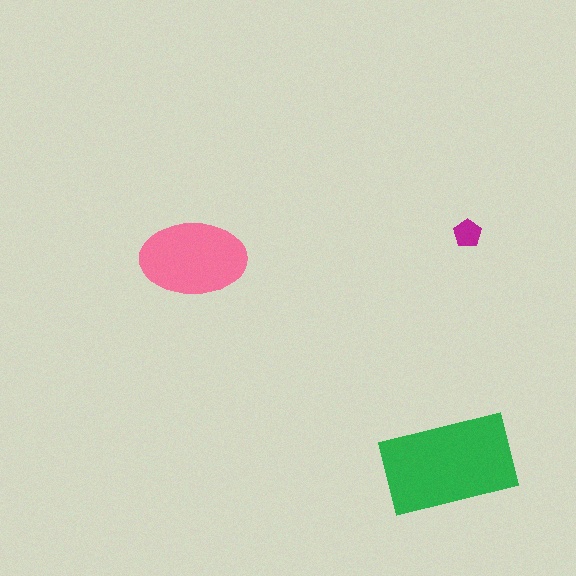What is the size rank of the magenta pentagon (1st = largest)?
3rd.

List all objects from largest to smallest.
The green rectangle, the pink ellipse, the magenta pentagon.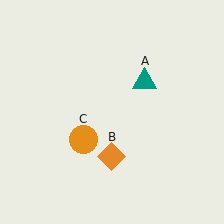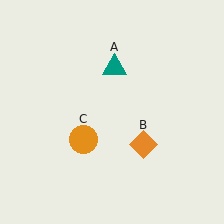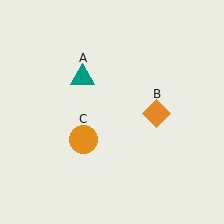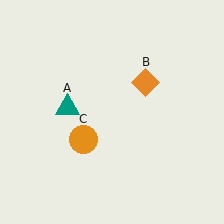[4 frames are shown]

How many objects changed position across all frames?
2 objects changed position: teal triangle (object A), orange diamond (object B).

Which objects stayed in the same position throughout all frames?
Orange circle (object C) remained stationary.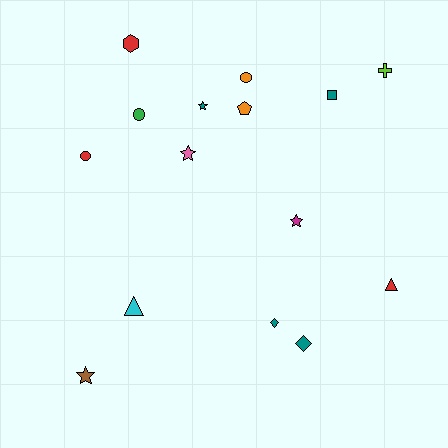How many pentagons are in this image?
There is 1 pentagon.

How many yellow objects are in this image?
There are no yellow objects.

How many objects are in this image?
There are 15 objects.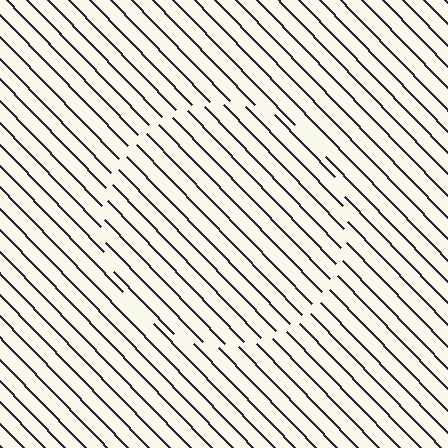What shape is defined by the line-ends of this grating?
An illusory circle. The interior of the shape contains the same grating, shifted by half a period — the contour is defined by the phase discontinuity where line-ends from the inner and outer gratings abut.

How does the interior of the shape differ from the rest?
The interior of the shape contains the same grating, shifted by half a period — the contour is defined by the phase discontinuity where line-ends from the inner and outer gratings abut.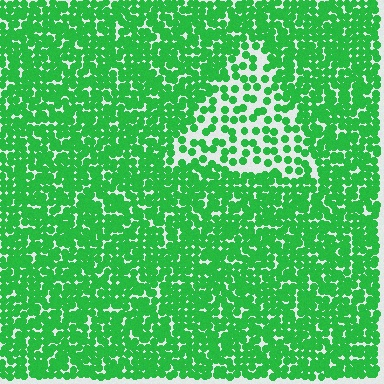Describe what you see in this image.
The image contains small green elements arranged at two different densities. A triangle-shaped region is visible where the elements are less densely packed than the surrounding area.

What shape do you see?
I see a triangle.